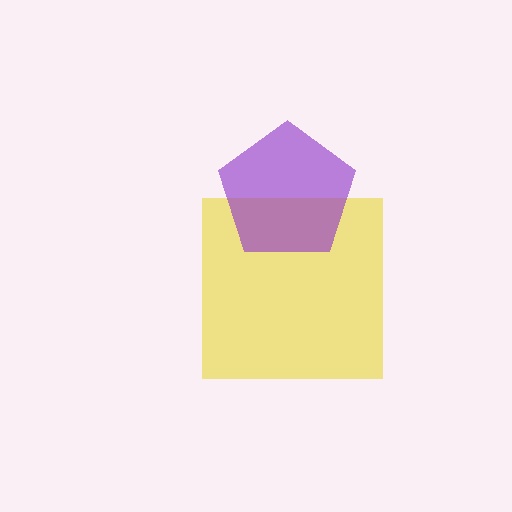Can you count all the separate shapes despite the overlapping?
Yes, there are 2 separate shapes.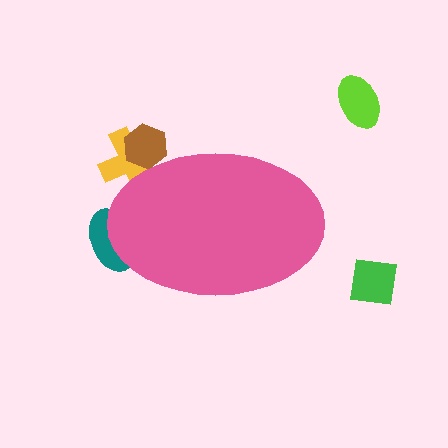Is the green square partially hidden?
No, the green square is fully visible.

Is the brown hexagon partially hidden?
Yes, the brown hexagon is partially hidden behind the pink ellipse.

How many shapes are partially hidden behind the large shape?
3 shapes are partially hidden.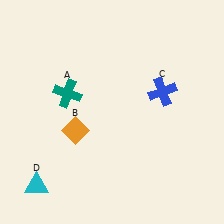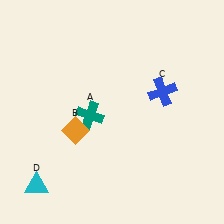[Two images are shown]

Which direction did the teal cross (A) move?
The teal cross (A) moved right.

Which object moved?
The teal cross (A) moved right.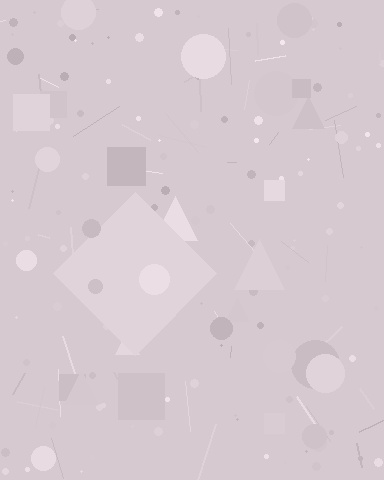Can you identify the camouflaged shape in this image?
The camouflaged shape is a diamond.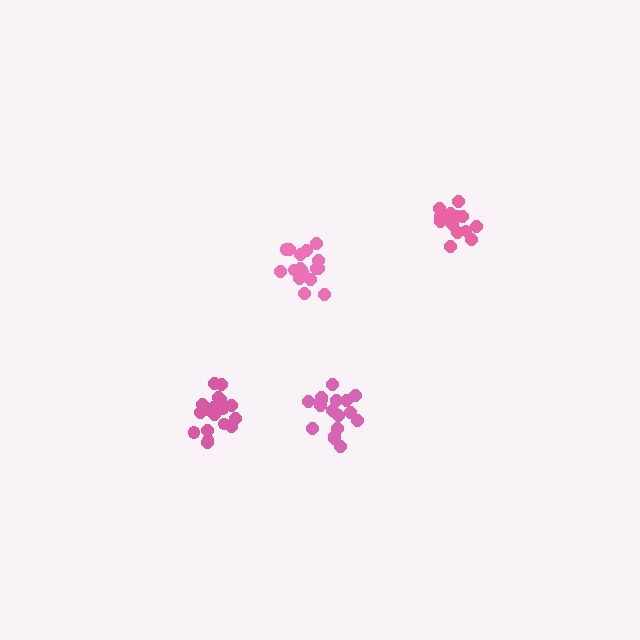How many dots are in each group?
Group 1: 16 dots, Group 2: 17 dots, Group 3: 14 dots, Group 4: 19 dots (66 total).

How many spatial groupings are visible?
There are 4 spatial groupings.